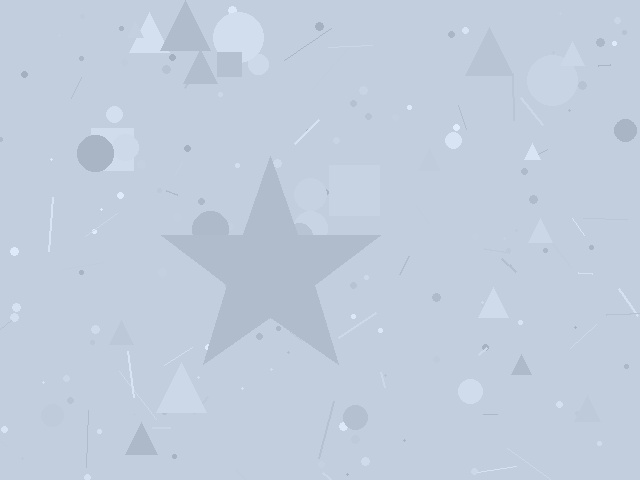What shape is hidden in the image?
A star is hidden in the image.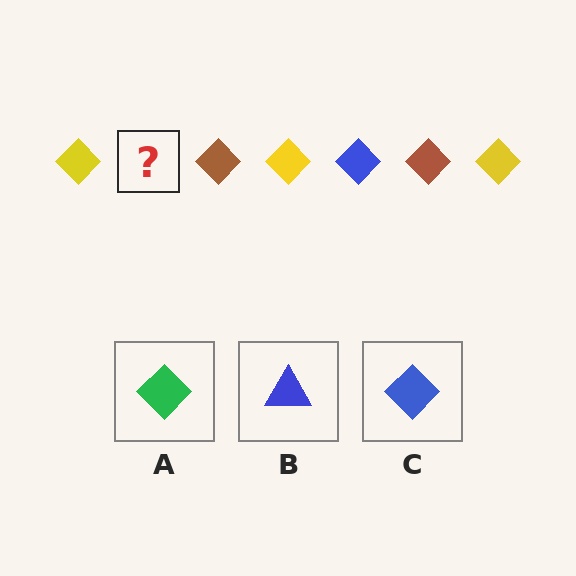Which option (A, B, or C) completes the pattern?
C.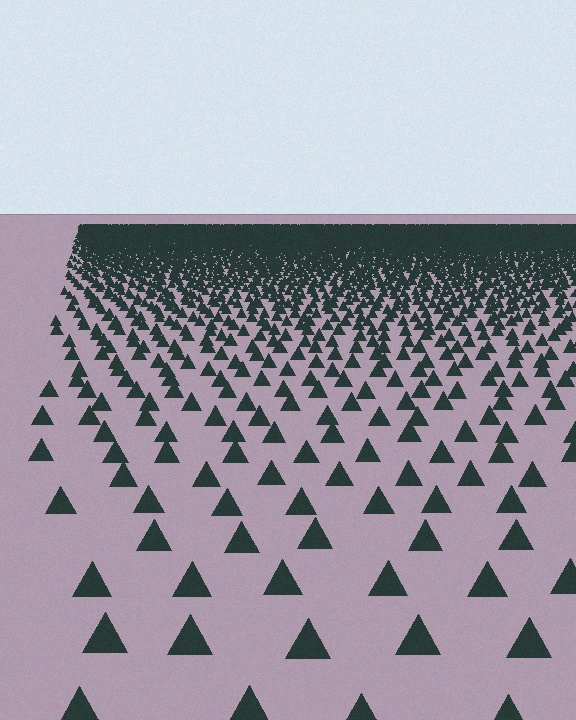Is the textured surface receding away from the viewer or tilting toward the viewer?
The surface is receding away from the viewer. Texture elements get smaller and denser toward the top.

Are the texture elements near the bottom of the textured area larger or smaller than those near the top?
Larger. Near the bottom, elements are closer to the viewer and appear at a bigger on-screen size.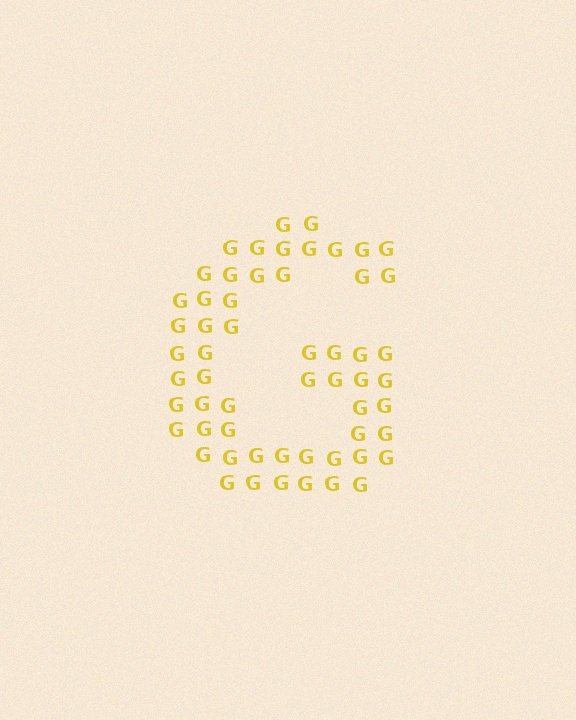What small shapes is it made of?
It is made of small letter G's.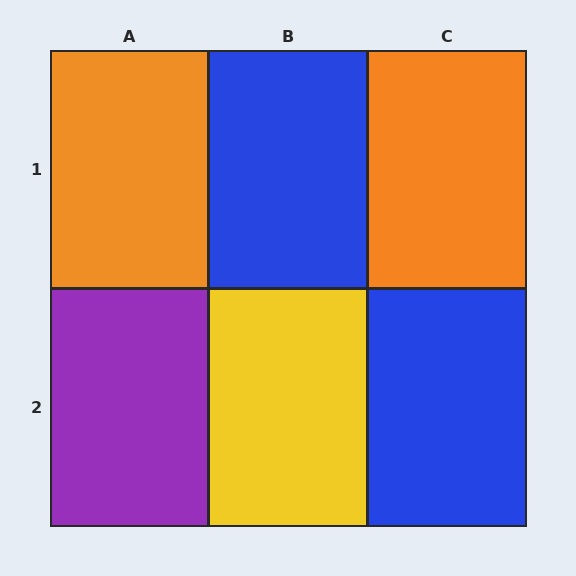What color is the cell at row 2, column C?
Blue.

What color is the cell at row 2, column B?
Yellow.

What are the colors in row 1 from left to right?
Orange, blue, orange.